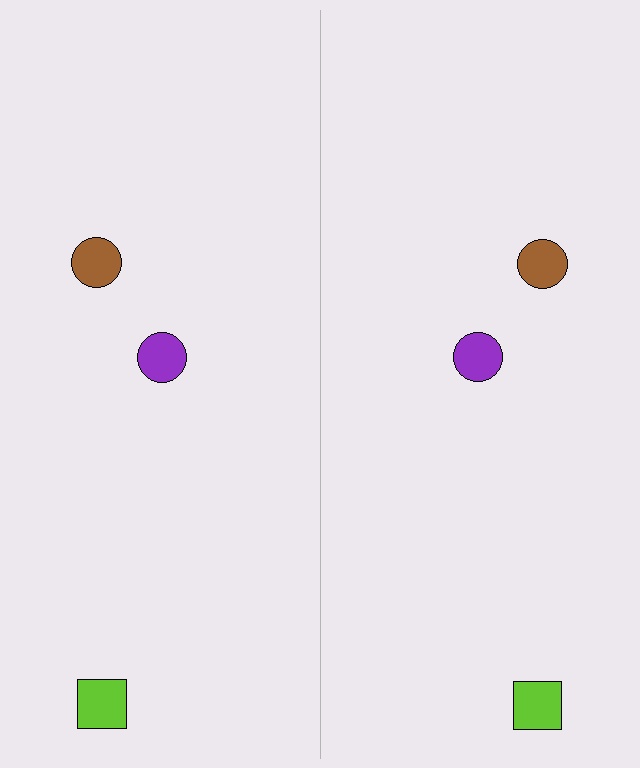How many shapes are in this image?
There are 6 shapes in this image.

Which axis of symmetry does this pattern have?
The pattern has a vertical axis of symmetry running through the center of the image.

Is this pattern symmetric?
Yes, this pattern has bilateral (reflection) symmetry.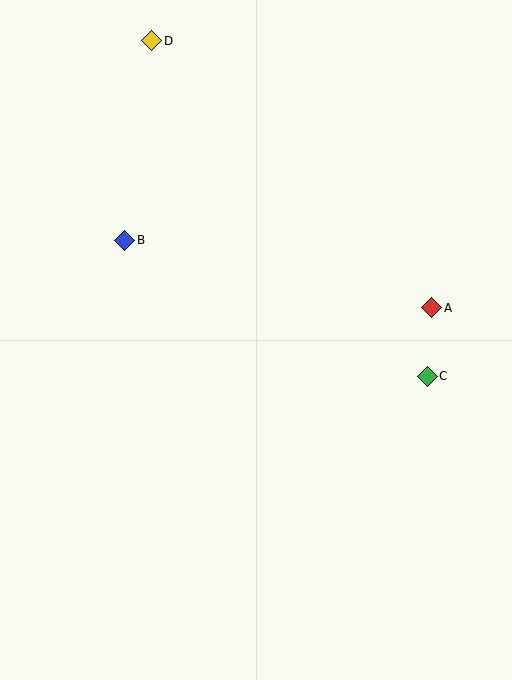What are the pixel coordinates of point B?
Point B is at (125, 240).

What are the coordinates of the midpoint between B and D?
The midpoint between B and D is at (138, 140).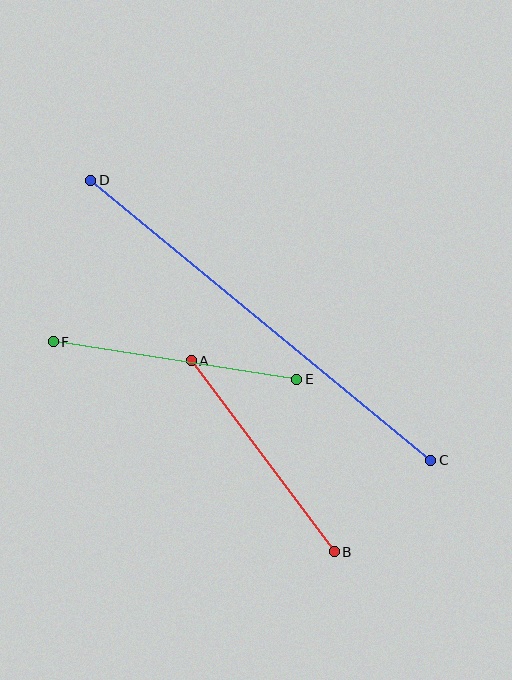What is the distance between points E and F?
The distance is approximately 247 pixels.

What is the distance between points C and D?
The distance is approximately 440 pixels.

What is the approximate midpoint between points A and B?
The midpoint is at approximately (263, 456) pixels.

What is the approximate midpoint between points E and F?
The midpoint is at approximately (175, 361) pixels.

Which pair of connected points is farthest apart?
Points C and D are farthest apart.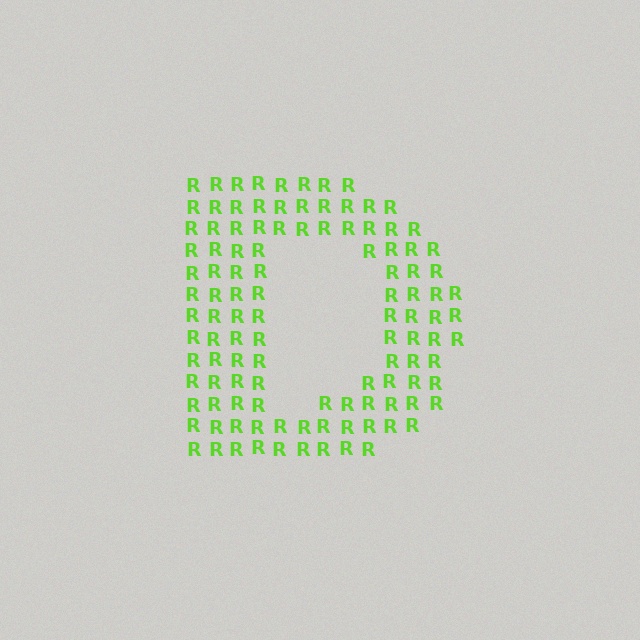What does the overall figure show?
The overall figure shows the letter D.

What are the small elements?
The small elements are letter R's.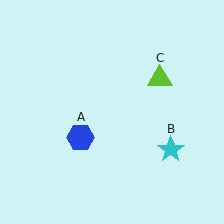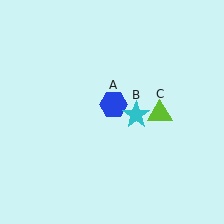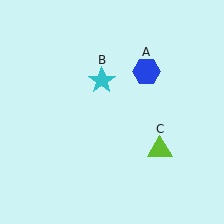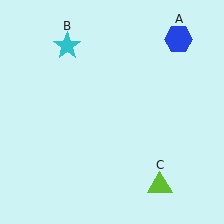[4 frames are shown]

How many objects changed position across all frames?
3 objects changed position: blue hexagon (object A), cyan star (object B), lime triangle (object C).